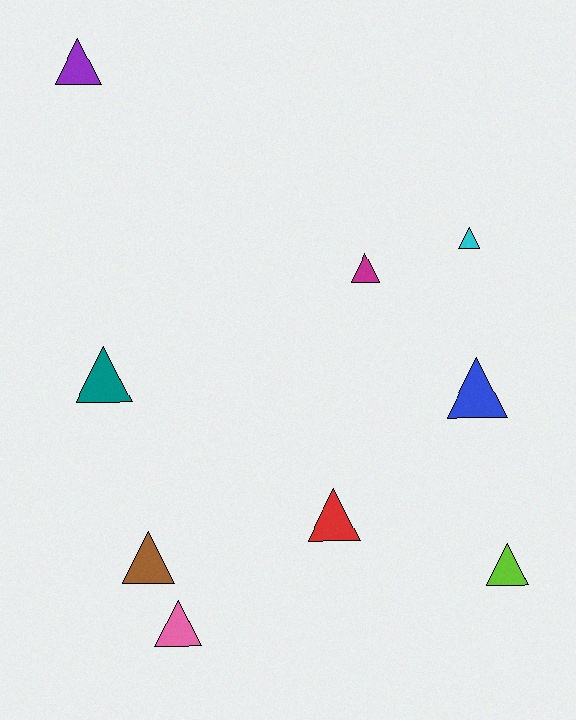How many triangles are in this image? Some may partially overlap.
There are 9 triangles.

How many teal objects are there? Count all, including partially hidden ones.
There is 1 teal object.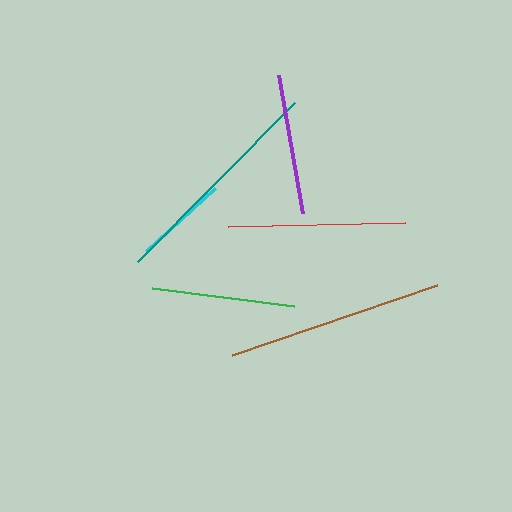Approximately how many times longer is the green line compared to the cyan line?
The green line is approximately 1.5 times the length of the cyan line.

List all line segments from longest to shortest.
From longest to shortest: teal, brown, red, green, purple, cyan.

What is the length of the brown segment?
The brown segment is approximately 217 pixels long.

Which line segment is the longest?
The teal line is the longest at approximately 224 pixels.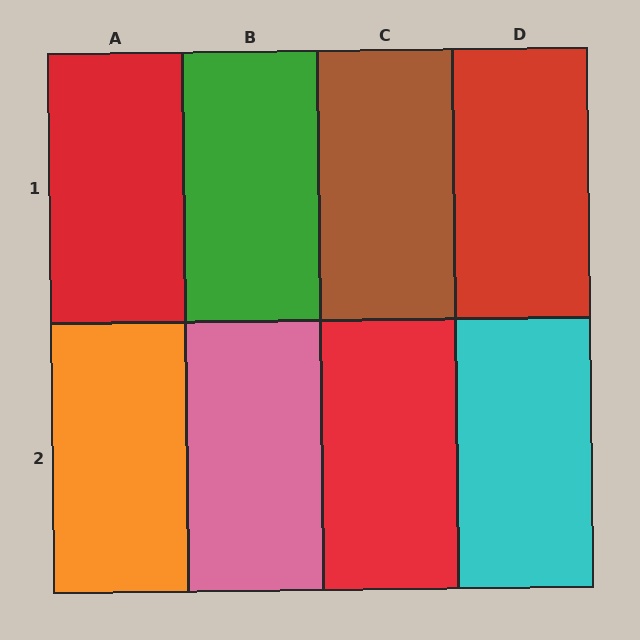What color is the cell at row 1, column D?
Red.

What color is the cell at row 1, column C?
Brown.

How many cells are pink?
1 cell is pink.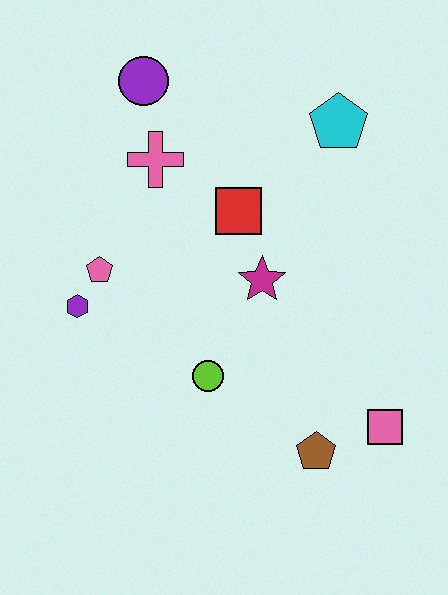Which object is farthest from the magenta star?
The purple circle is farthest from the magenta star.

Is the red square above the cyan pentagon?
No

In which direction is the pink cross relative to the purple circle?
The pink cross is below the purple circle.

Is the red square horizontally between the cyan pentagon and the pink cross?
Yes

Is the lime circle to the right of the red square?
No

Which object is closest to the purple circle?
The pink cross is closest to the purple circle.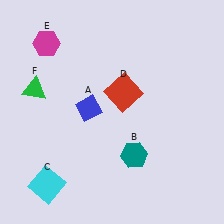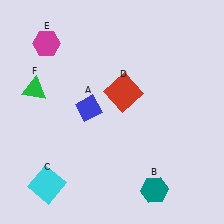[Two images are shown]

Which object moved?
The teal hexagon (B) moved down.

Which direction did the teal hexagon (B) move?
The teal hexagon (B) moved down.